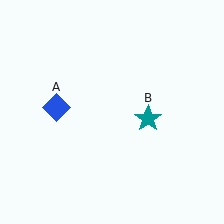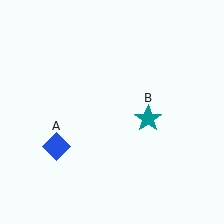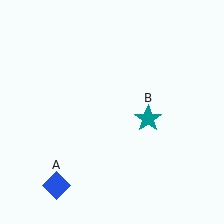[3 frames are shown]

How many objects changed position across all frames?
1 object changed position: blue diamond (object A).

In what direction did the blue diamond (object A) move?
The blue diamond (object A) moved down.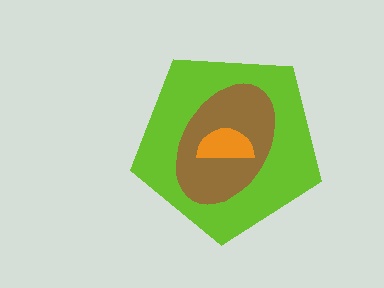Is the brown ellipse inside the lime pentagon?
Yes.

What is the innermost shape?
The orange semicircle.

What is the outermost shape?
The lime pentagon.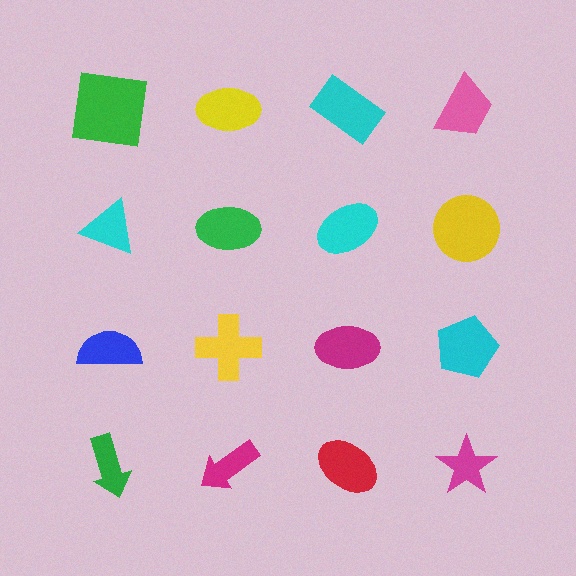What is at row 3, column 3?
A magenta ellipse.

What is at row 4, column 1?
A green arrow.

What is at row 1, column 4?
A pink trapezoid.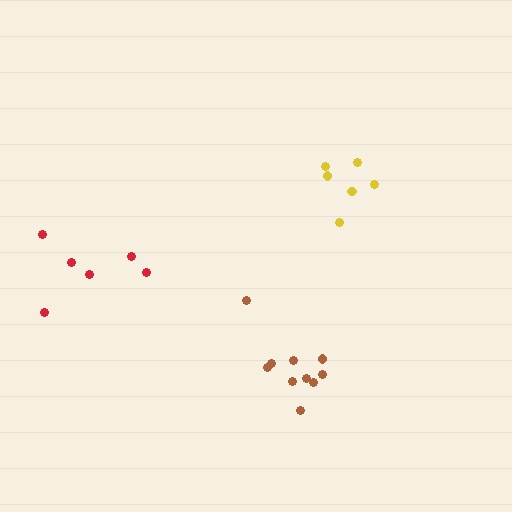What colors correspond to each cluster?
The clusters are colored: yellow, red, brown.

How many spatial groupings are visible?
There are 3 spatial groupings.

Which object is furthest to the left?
The red cluster is leftmost.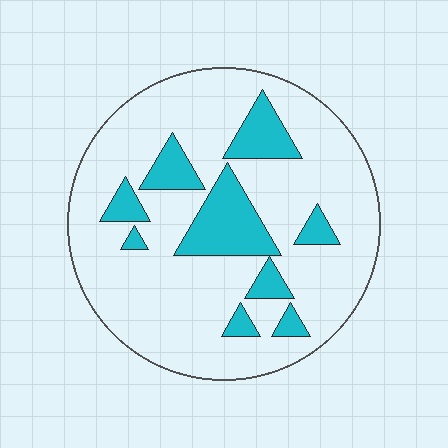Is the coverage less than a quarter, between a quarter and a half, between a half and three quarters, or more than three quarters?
Less than a quarter.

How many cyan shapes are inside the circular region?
9.